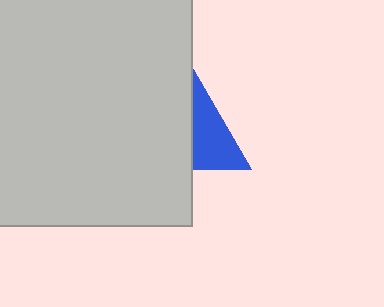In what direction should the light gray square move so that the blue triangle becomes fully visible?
The light gray square should move left. That is the shortest direction to clear the overlap and leave the blue triangle fully visible.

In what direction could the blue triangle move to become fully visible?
The blue triangle could move right. That would shift it out from behind the light gray square entirely.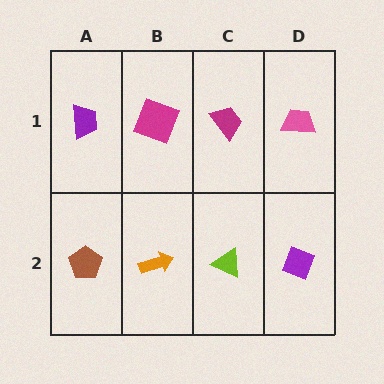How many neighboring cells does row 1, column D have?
2.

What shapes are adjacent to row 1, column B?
An orange arrow (row 2, column B), a purple trapezoid (row 1, column A), a magenta trapezoid (row 1, column C).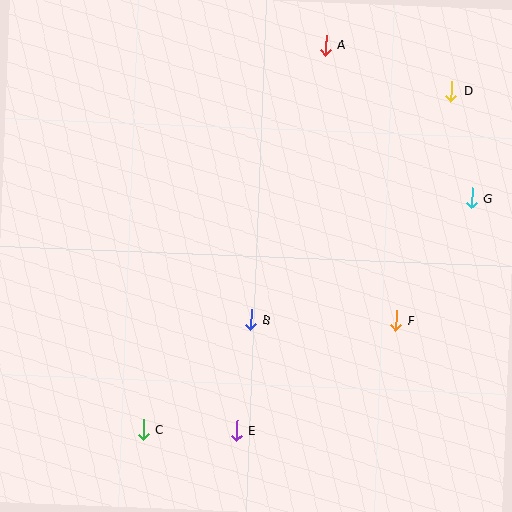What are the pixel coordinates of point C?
Point C is at (144, 429).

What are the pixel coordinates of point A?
Point A is at (326, 45).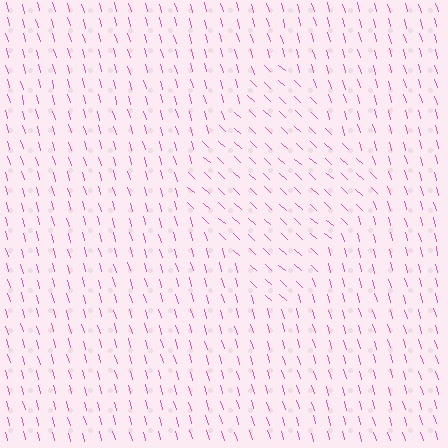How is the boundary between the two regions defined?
The boundary is defined purely by a change in line orientation (approximately 31 degrees difference). All lines are the same color and thickness.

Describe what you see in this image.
The image is filled with small pink line segments. A diamond region in the image has lines oriented differently from the surrounding lines, creating a visible texture boundary.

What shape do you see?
I see a diamond.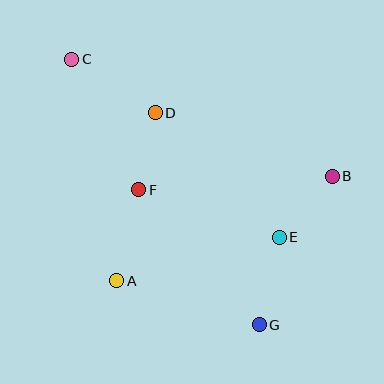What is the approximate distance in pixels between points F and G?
The distance between F and G is approximately 181 pixels.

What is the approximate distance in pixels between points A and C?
The distance between A and C is approximately 226 pixels.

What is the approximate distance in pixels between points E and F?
The distance between E and F is approximately 148 pixels.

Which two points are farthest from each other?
Points C and G are farthest from each other.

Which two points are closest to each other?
Points D and F are closest to each other.